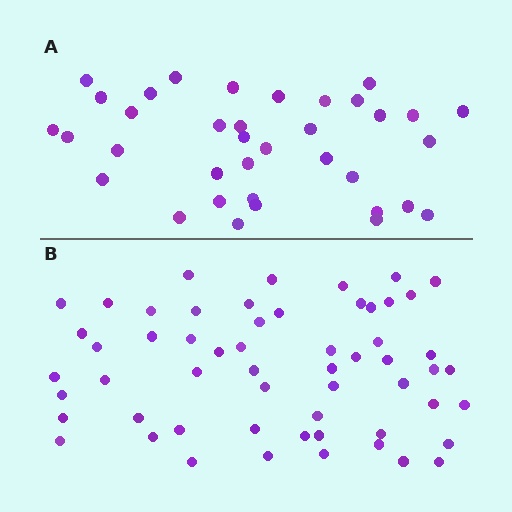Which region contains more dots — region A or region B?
Region B (the bottom region) has more dots.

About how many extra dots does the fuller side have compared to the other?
Region B has approximately 20 more dots than region A.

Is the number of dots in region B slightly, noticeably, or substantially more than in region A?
Region B has substantially more. The ratio is roughly 1.6 to 1.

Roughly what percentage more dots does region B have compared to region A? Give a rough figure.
About 60% more.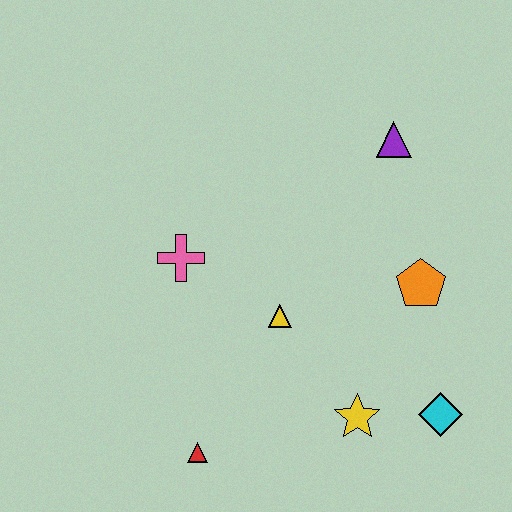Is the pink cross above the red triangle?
Yes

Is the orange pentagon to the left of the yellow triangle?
No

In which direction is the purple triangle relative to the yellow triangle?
The purple triangle is above the yellow triangle.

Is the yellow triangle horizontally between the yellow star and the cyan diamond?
No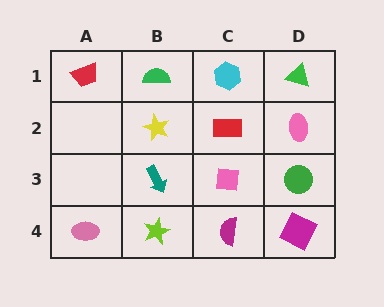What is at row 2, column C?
A red rectangle.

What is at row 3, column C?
A pink square.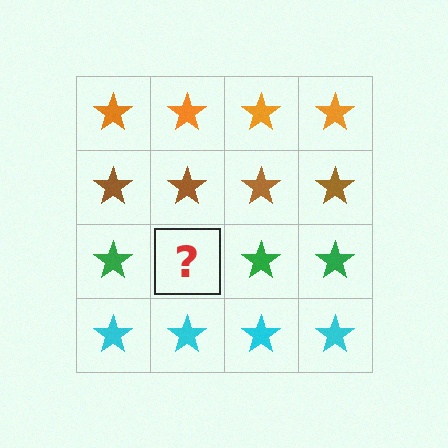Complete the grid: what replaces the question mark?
The question mark should be replaced with a green star.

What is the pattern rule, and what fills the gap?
The rule is that each row has a consistent color. The gap should be filled with a green star.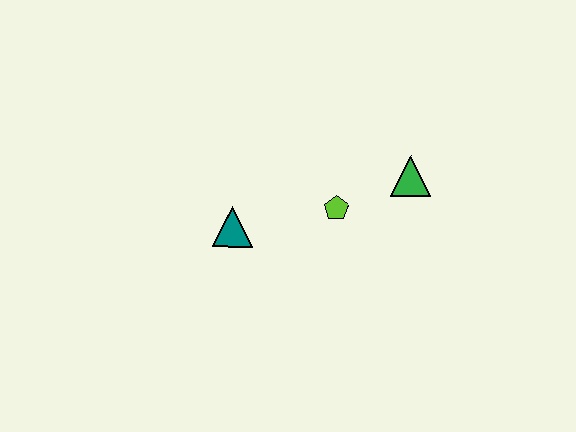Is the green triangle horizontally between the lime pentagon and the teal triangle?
No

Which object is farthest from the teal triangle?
The green triangle is farthest from the teal triangle.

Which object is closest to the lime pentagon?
The green triangle is closest to the lime pentagon.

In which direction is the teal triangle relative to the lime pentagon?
The teal triangle is to the left of the lime pentagon.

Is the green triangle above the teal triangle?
Yes